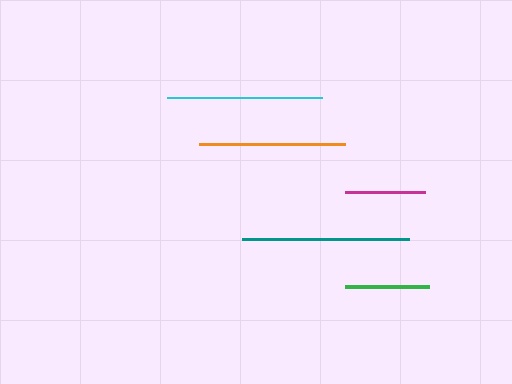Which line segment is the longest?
The teal line is the longest at approximately 167 pixels.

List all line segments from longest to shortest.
From longest to shortest: teal, cyan, orange, green, magenta.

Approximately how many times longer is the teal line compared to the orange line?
The teal line is approximately 1.1 times the length of the orange line.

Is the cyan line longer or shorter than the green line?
The cyan line is longer than the green line.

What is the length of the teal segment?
The teal segment is approximately 167 pixels long.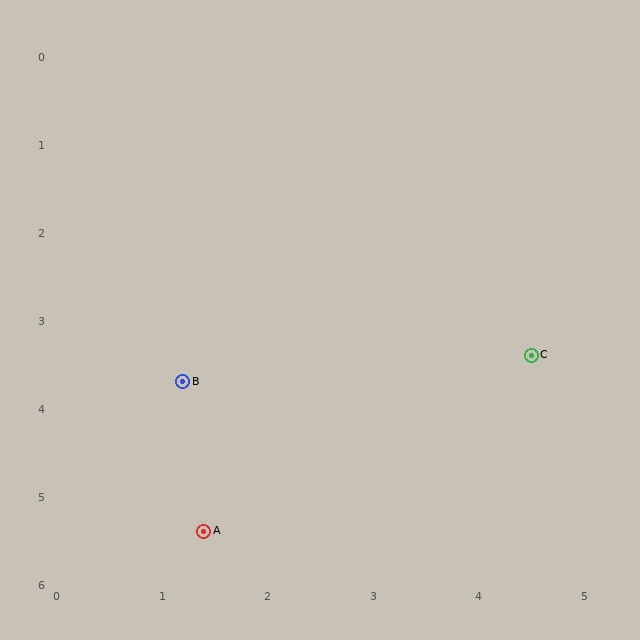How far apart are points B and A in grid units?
Points B and A are about 1.7 grid units apart.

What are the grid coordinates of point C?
Point C is at approximately (4.5, 3.4).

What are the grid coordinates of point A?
Point A is at approximately (1.4, 5.4).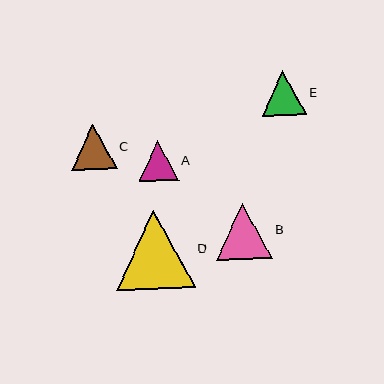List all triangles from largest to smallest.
From largest to smallest: D, B, C, E, A.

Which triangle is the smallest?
Triangle A is the smallest with a size of approximately 40 pixels.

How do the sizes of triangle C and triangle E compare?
Triangle C and triangle E are approximately the same size.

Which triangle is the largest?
Triangle D is the largest with a size of approximately 79 pixels.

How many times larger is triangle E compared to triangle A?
Triangle E is approximately 1.1 times the size of triangle A.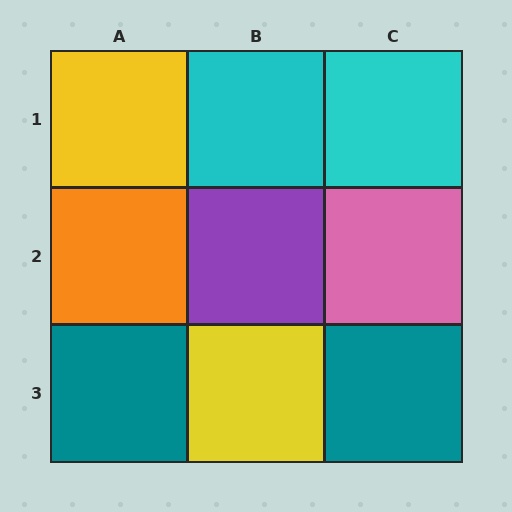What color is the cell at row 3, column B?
Yellow.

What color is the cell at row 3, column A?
Teal.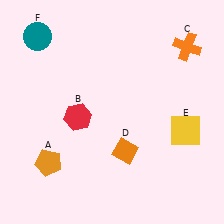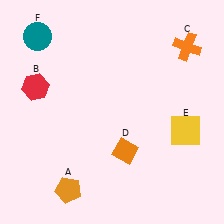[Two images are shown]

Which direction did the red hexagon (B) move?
The red hexagon (B) moved left.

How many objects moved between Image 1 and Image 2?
2 objects moved between the two images.